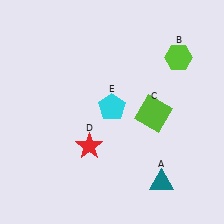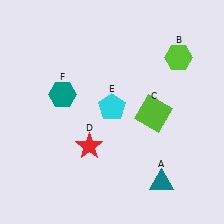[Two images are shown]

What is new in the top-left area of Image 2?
A teal hexagon (F) was added in the top-left area of Image 2.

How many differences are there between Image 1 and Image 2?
There is 1 difference between the two images.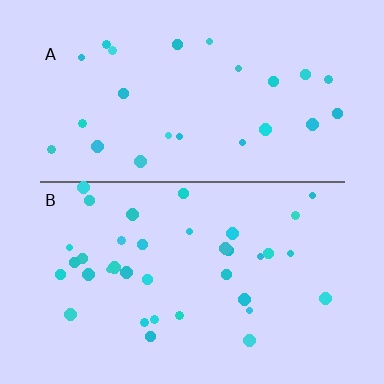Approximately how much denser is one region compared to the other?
Approximately 1.5× — region B over region A.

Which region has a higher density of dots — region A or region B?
B (the bottom).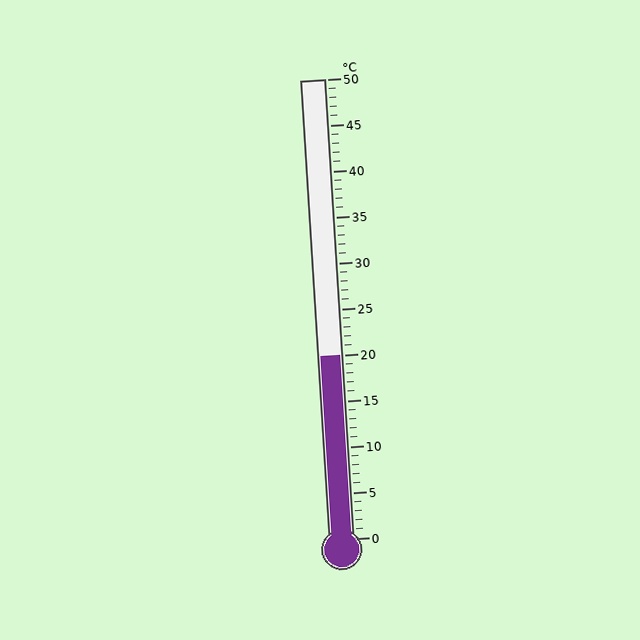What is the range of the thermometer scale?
The thermometer scale ranges from 0°C to 50°C.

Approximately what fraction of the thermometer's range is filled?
The thermometer is filled to approximately 40% of its range.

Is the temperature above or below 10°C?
The temperature is above 10°C.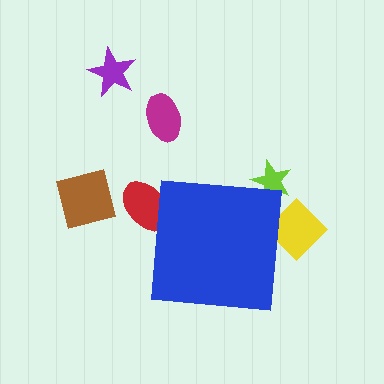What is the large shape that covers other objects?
A blue square.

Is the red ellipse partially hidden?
Yes, the red ellipse is partially hidden behind the blue square.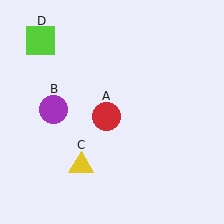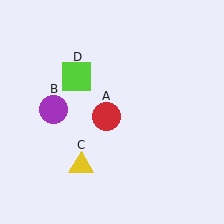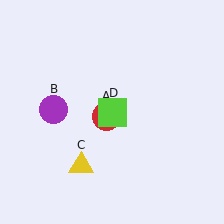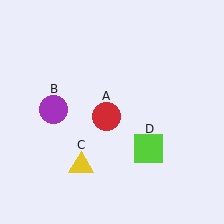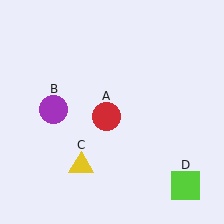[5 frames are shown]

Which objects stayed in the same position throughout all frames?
Red circle (object A) and purple circle (object B) and yellow triangle (object C) remained stationary.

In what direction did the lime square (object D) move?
The lime square (object D) moved down and to the right.